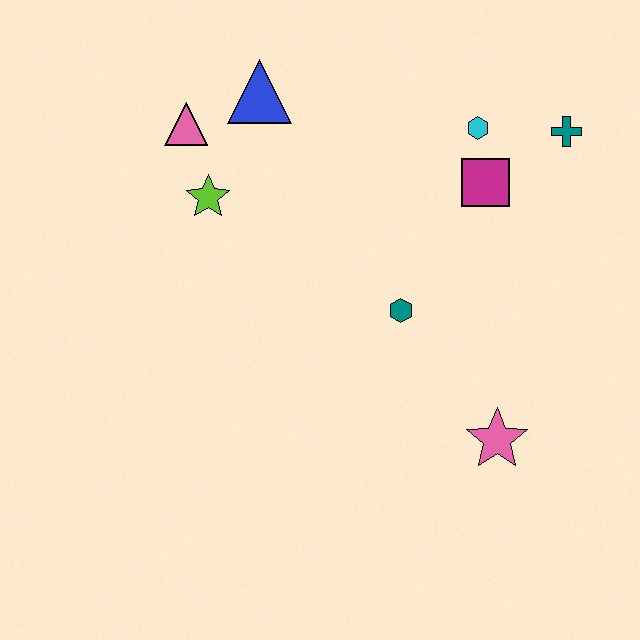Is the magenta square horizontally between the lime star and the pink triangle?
No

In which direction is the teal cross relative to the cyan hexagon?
The teal cross is to the right of the cyan hexagon.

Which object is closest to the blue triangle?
The pink triangle is closest to the blue triangle.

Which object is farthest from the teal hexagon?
The pink triangle is farthest from the teal hexagon.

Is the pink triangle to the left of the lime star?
Yes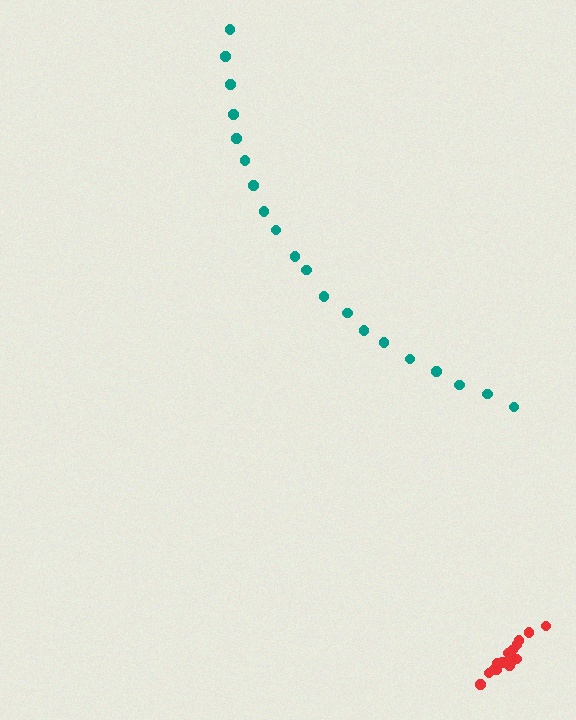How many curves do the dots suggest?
There are 2 distinct paths.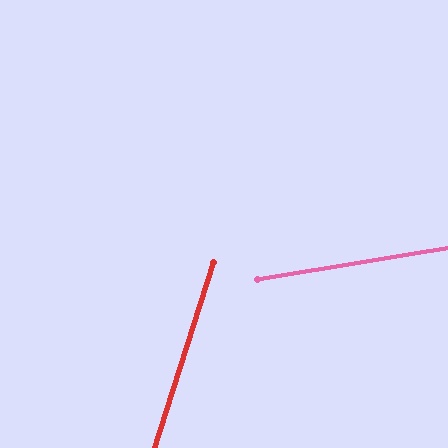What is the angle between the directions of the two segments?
Approximately 63 degrees.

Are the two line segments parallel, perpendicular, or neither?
Neither parallel nor perpendicular — they differ by about 63°.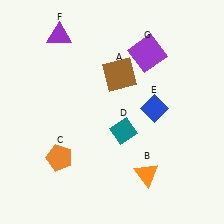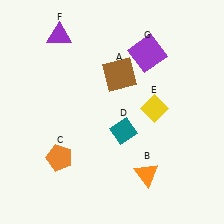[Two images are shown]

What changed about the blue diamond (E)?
In Image 1, E is blue. In Image 2, it changed to yellow.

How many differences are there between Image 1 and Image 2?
There is 1 difference between the two images.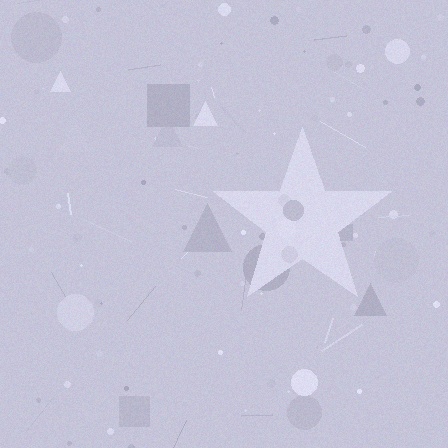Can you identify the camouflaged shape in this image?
The camouflaged shape is a star.